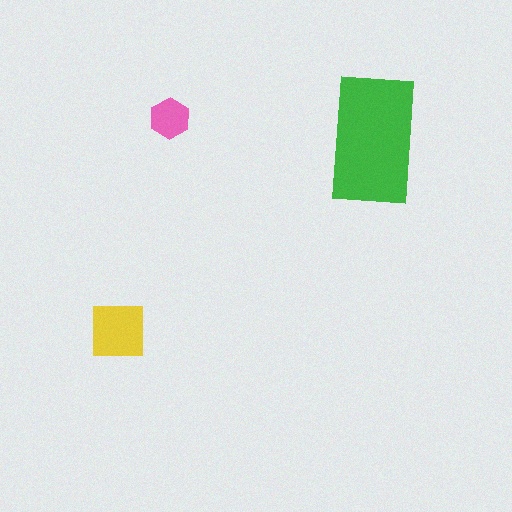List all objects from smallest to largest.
The pink hexagon, the yellow square, the green rectangle.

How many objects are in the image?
There are 3 objects in the image.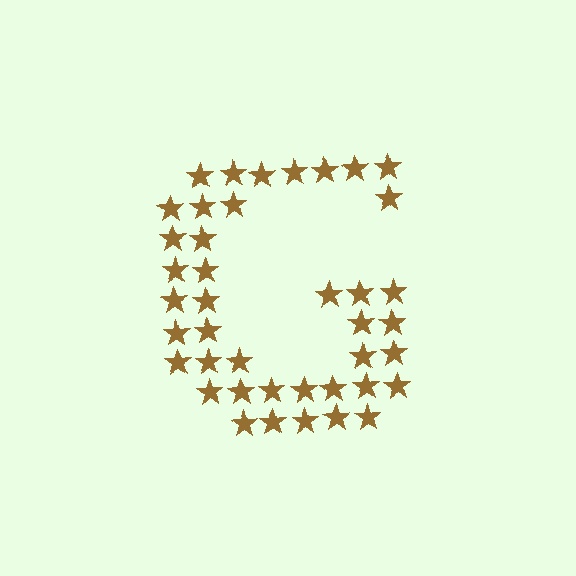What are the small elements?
The small elements are stars.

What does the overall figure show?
The overall figure shows the letter G.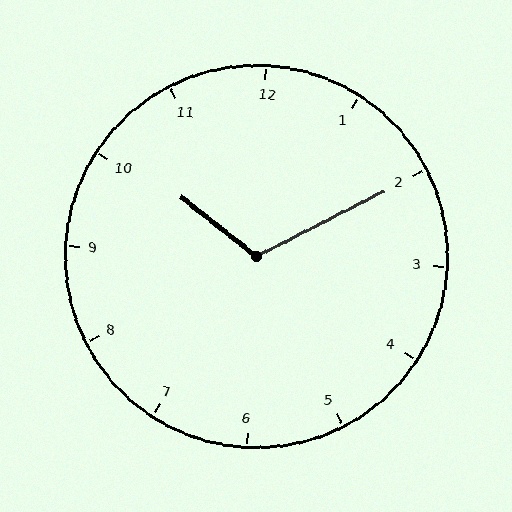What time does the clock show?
10:10.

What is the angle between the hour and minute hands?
Approximately 115 degrees.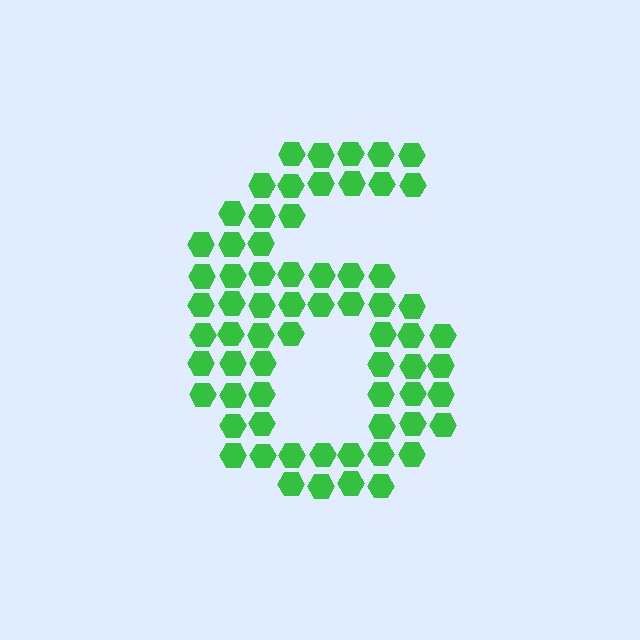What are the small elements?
The small elements are hexagons.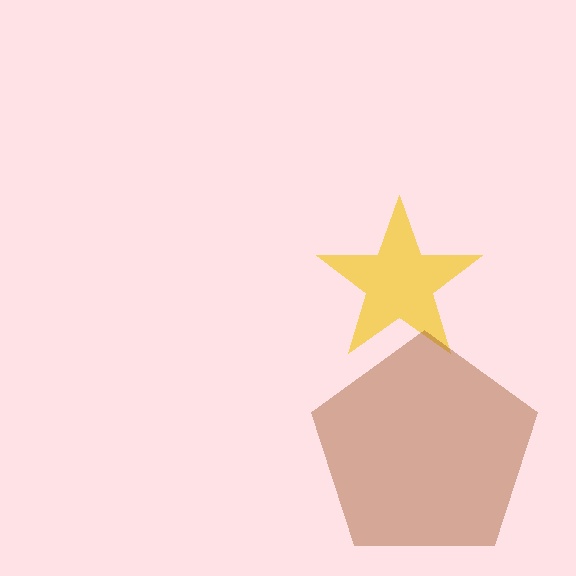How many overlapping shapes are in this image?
There are 2 overlapping shapes in the image.